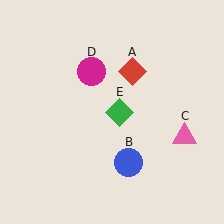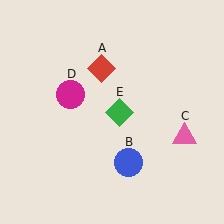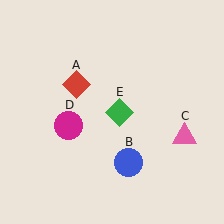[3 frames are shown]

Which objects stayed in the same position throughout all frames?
Blue circle (object B) and pink triangle (object C) and green diamond (object E) remained stationary.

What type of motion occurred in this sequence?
The red diamond (object A), magenta circle (object D) rotated counterclockwise around the center of the scene.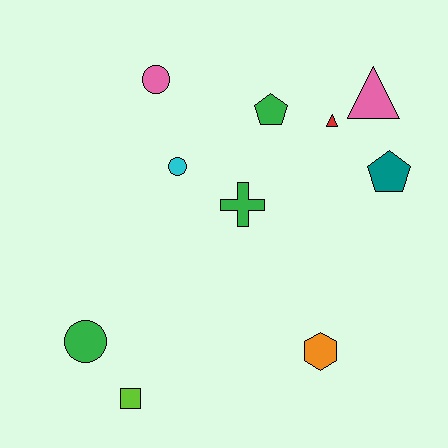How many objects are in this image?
There are 10 objects.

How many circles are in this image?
There are 3 circles.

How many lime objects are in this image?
There is 1 lime object.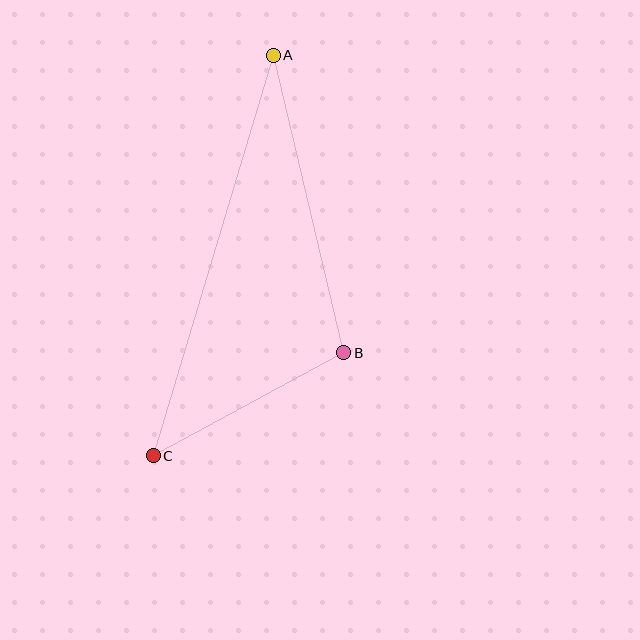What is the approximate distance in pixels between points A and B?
The distance between A and B is approximately 306 pixels.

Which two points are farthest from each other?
Points A and C are farthest from each other.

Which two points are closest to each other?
Points B and C are closest to each other.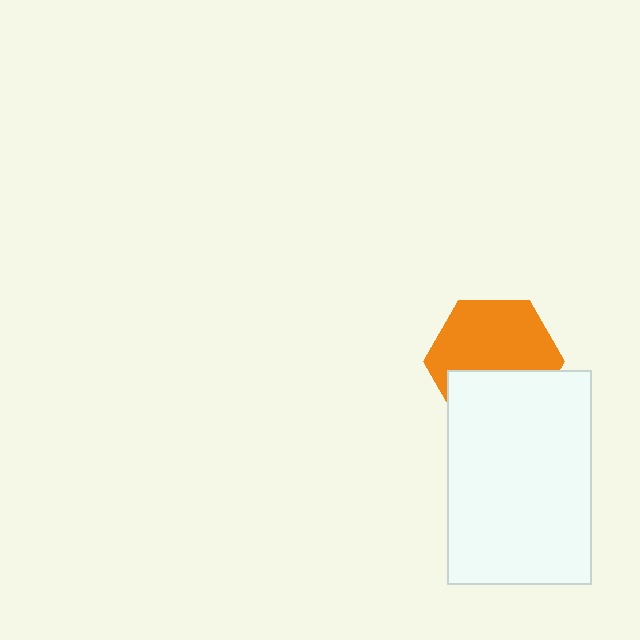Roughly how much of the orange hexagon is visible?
About half of it is visible (roughly 61%).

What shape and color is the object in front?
The object in front is a white rectangle.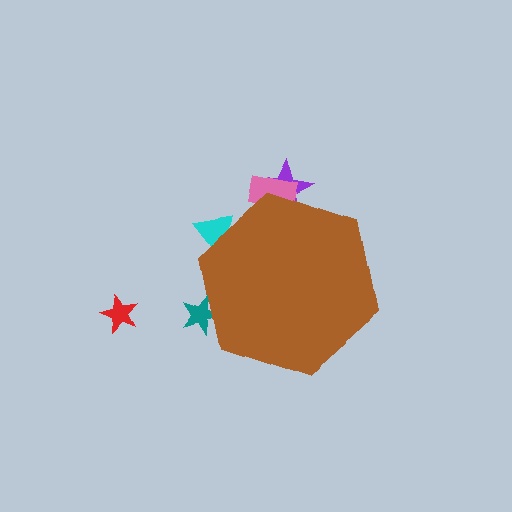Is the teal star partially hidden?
Yes, the teal star is partially hidden behind the brown hexagon.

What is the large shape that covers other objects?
A brown hexagon.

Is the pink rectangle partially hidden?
Yes, the pink rectangle is partially hidden behind the brown hexagon.